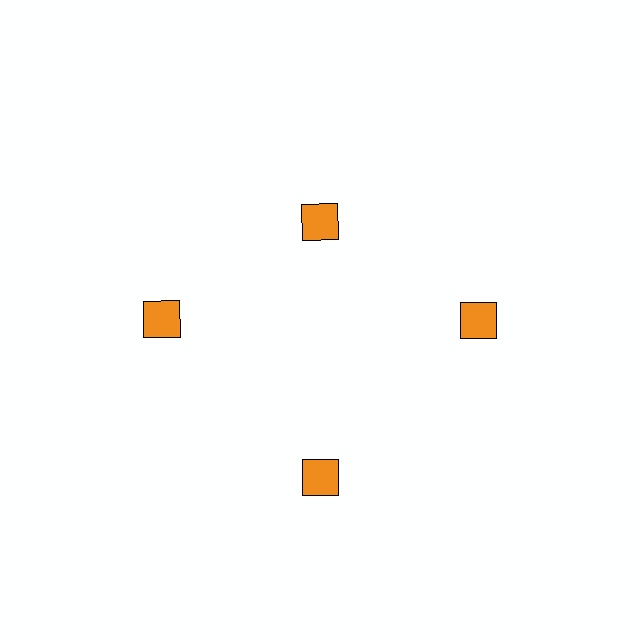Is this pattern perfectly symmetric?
No. The 4 orange squares are arranged in a ring, but one element near the 12 o'clock position is pulled inward toward the center, breaking the 4-fold rotational symmetry.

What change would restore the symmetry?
The symmetry would be restored by moving it outward, back onto the ring so that all 4 squares sit at equal angles and equal distance from the center.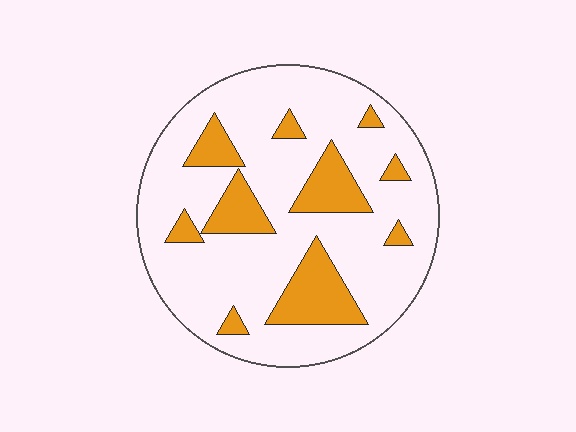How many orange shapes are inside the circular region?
10.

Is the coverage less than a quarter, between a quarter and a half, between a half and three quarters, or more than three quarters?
Less than a quarter.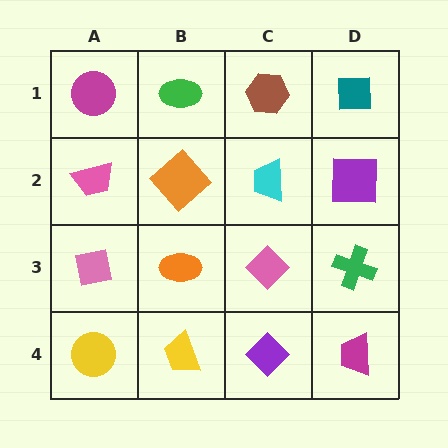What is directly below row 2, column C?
A pink diamond.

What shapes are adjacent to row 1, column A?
A pink trapezoid (row 2, column A), a green ellipse (row 1, column B).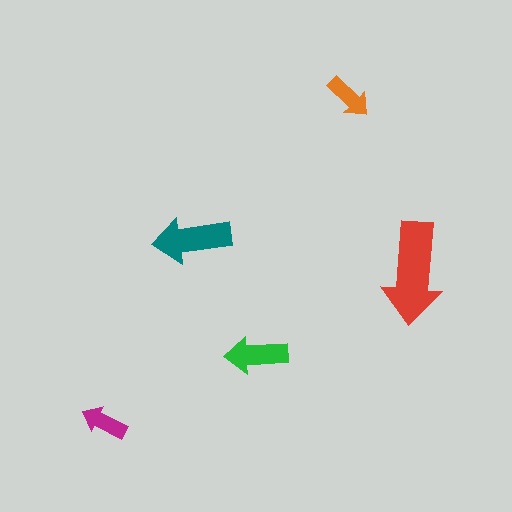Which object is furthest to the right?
The red arrow is rightmost.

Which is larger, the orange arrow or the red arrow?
The red one.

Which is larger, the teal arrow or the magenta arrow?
The teal one.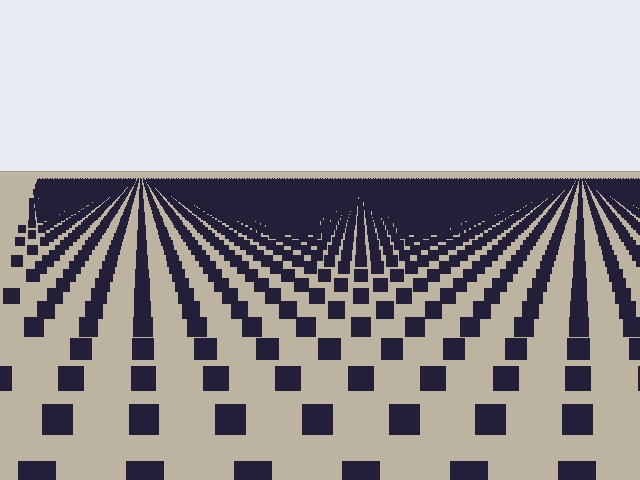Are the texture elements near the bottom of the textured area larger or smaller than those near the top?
Larger. Near the bottom, elements are closer to the viewer and appear at a bigger on-screen size.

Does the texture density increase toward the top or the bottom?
Density increases toward the top.